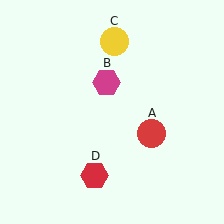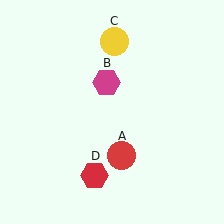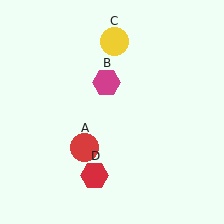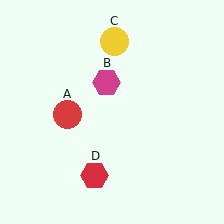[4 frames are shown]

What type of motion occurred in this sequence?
The red circle (object A) rotated clockwise around the center of the scene.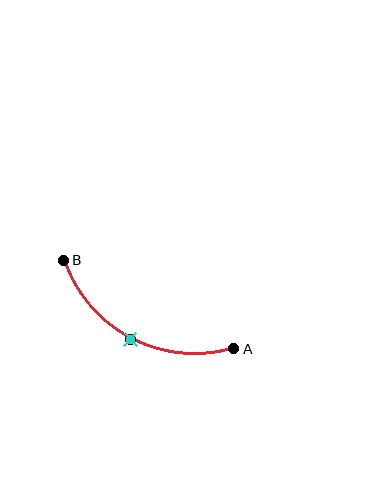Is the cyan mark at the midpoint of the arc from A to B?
Yes. The cyan mark lies on the arc at equal arc-length from both A and B — it is the arc midpoint.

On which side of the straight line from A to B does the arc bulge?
The arc bulges below the straight line connecting A and B.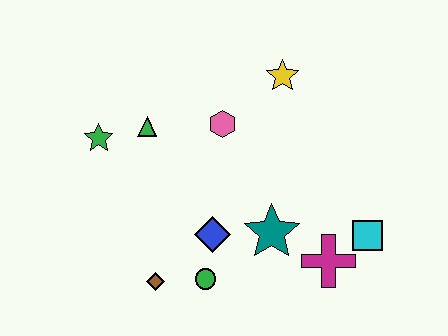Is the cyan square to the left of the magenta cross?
No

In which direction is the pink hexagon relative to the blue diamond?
The pink hexagon is above the blue diamond.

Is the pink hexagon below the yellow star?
Yes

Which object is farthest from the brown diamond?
The yellow star is farthest from the brown diamond.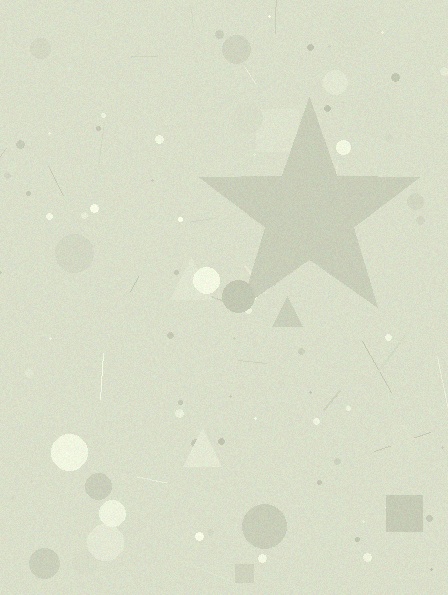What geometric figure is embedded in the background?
A star is embedded in the background.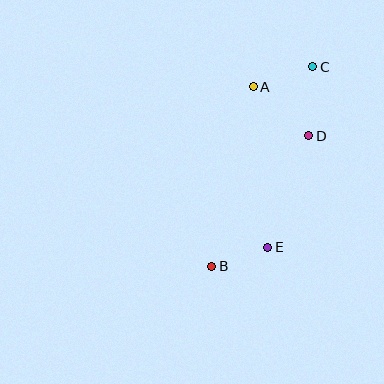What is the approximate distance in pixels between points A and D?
The distance between A and D is approximately 74 pixels.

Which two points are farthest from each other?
Points B and C are farthest from each other.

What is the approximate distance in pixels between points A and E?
The distance between A and E is approximately 161 pixels.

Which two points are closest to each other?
Points B and E are closest to each other.